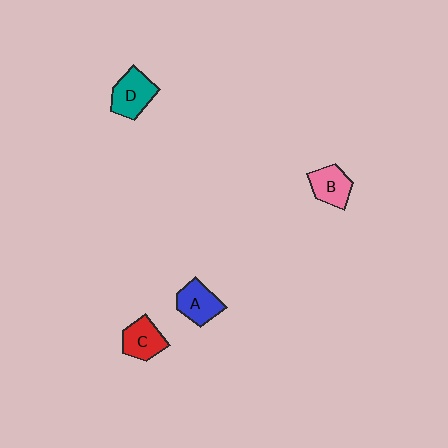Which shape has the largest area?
Shape D (teal).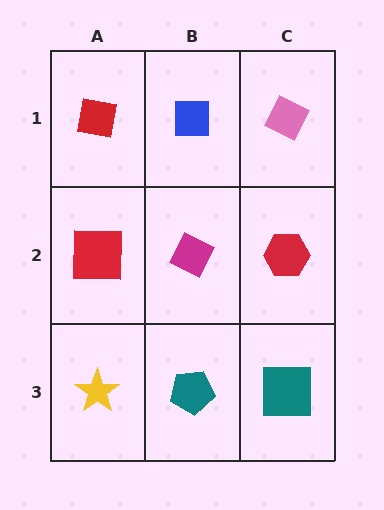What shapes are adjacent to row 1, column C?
A red hexagon (row 2, column C), a blue square (row 1, column B).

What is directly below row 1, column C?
A red hexagon.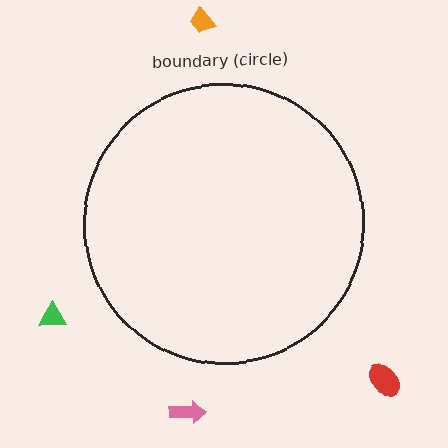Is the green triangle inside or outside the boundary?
Outside.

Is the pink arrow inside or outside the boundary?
Outside.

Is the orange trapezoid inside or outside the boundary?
Outside.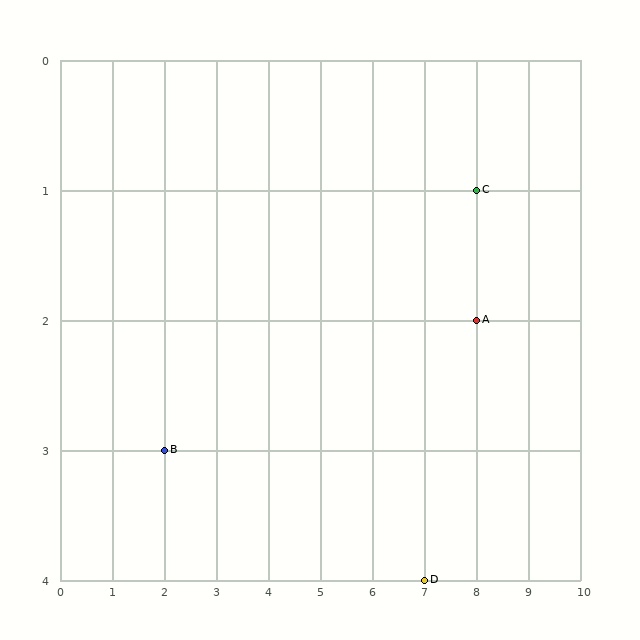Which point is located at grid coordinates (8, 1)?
Point C is at (8, 1).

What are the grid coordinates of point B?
Point B is at grid coordinates (2, 3).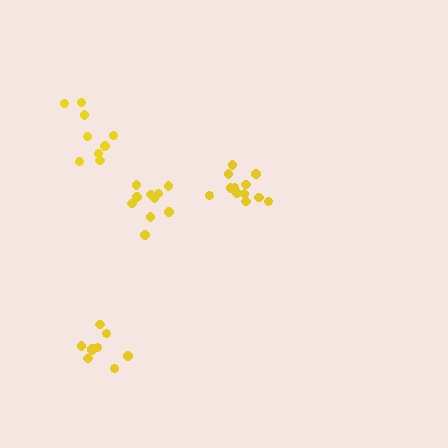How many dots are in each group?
Group 1: 10 dots, Group 2: 9 dots, Group 3: 12 dots, Group 4: 9 dots (40 total).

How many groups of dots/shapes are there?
There are 4 groups.